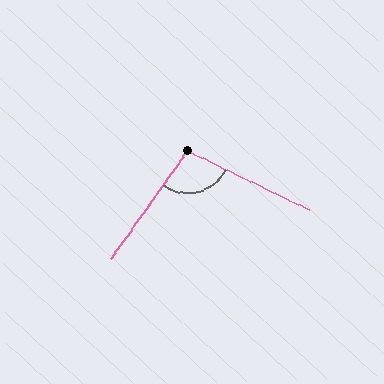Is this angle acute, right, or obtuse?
It is obtuse.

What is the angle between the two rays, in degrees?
Approximately 99 degrees.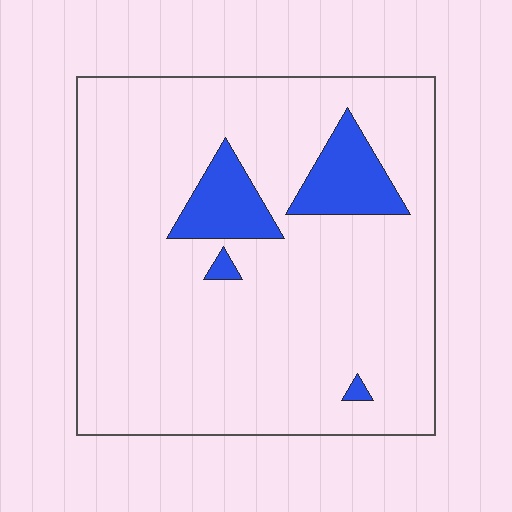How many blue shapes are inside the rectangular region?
4.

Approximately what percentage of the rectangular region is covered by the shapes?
Approximately 10%.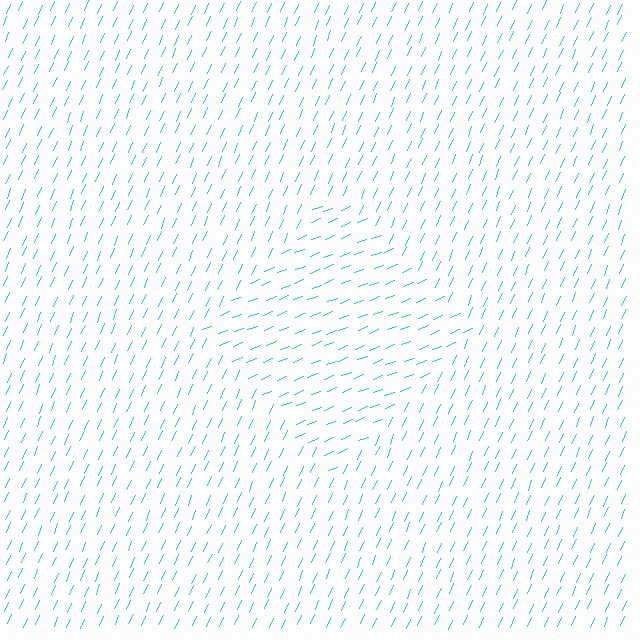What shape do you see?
I see a diamond.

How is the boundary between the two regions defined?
The boundary is defined purely by a change in line orientation (approximately 45 degrees difference). All lines are the same color and thickness.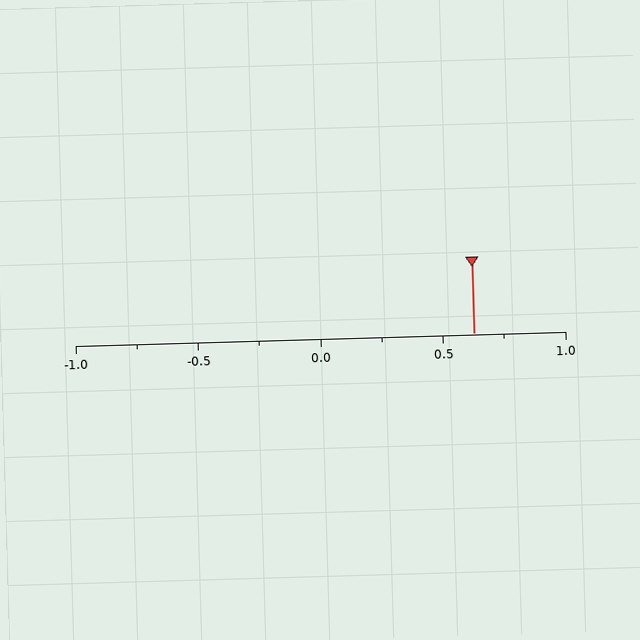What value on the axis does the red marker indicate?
The marker indicates approximately 0.62.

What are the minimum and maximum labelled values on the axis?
The axis runs from -1.0 to 1.0.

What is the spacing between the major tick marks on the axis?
The major ticks are spaced 0.5 apart.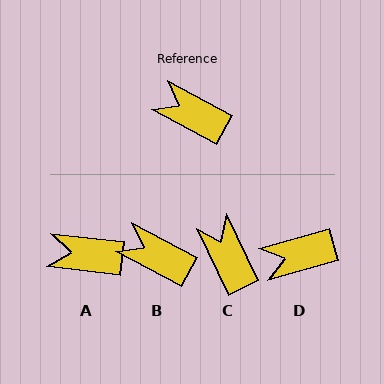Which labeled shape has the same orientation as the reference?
B.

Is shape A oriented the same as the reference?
No, it is off by about 22 degrees.